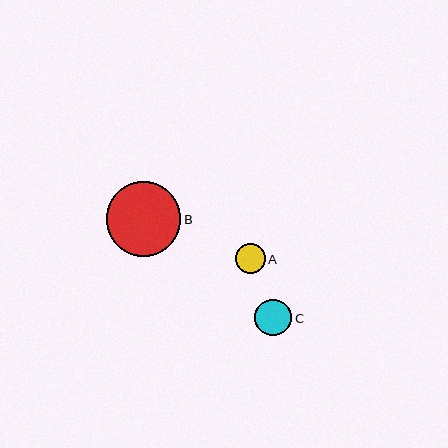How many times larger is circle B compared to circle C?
Circle B is approximately 2.0 times the size of circle C.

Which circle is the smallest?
Circle A is the smallest with a size of approximately 29 pixels.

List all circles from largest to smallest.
From largest to smallest: B, C, A.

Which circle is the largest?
Circle B is the largest with a size of approximately 74 pixels.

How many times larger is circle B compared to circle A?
Circle B is approximately 2.5 times the size of circle A.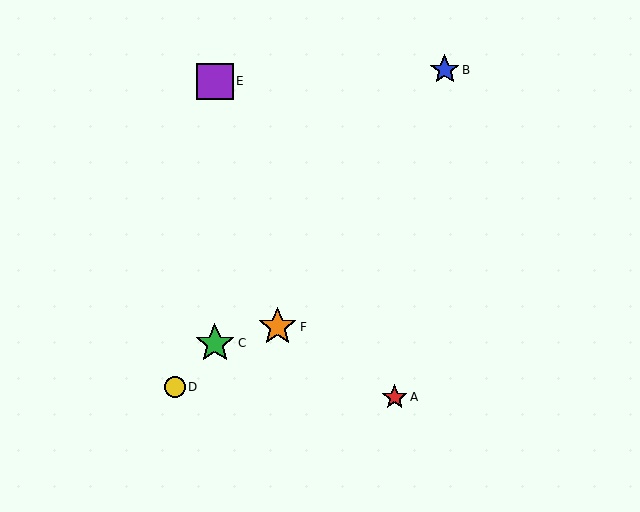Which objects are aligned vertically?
Objects C, E are aligned vertically.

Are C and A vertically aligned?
No, C is at x≈215 and A is at x≈395.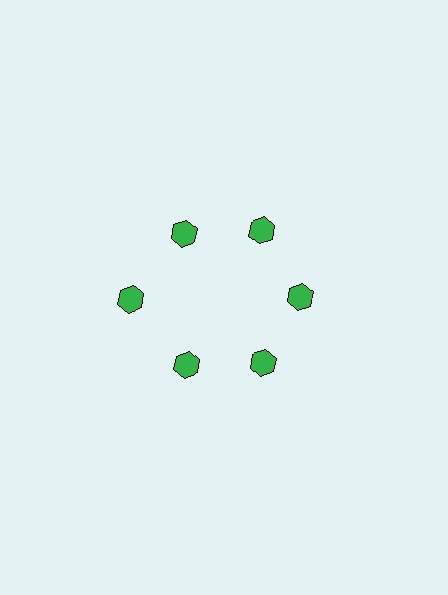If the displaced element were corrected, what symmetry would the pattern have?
It would have 6-fold rotational symmetry — the pattern would map onto itself every 60 degrees.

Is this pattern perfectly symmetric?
No. The 6 green hexagons are arranged in a ring, but one element near the 9 o'clock position is pushed outward from the center, breaking the 6-fold rotational symmetry.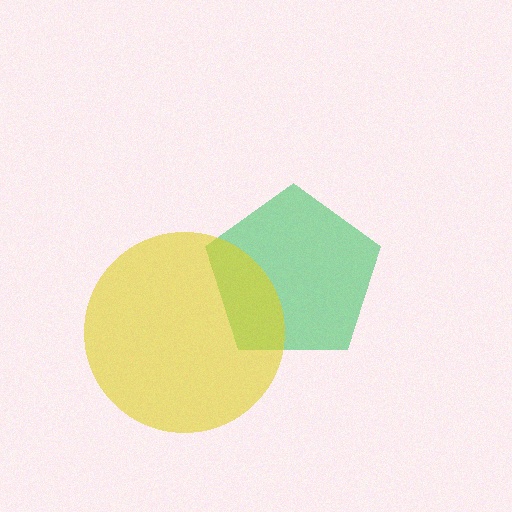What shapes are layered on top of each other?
The layered shapes are: a green pentagon, a yellow circle.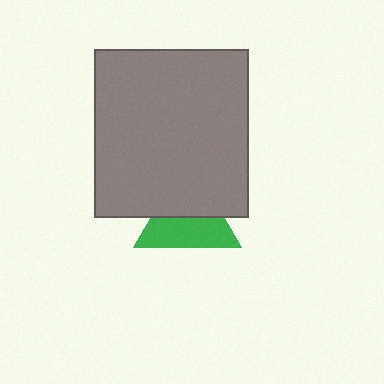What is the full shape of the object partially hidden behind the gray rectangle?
The partially hidden object is a green triangle.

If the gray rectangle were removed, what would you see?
You would see the complete green triangle.